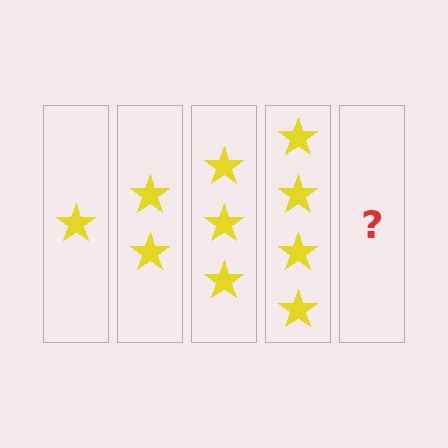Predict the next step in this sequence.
The next step is 5 stars.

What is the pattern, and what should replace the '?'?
The pattern is that each step adds one more star. The '?' should be 5 stars.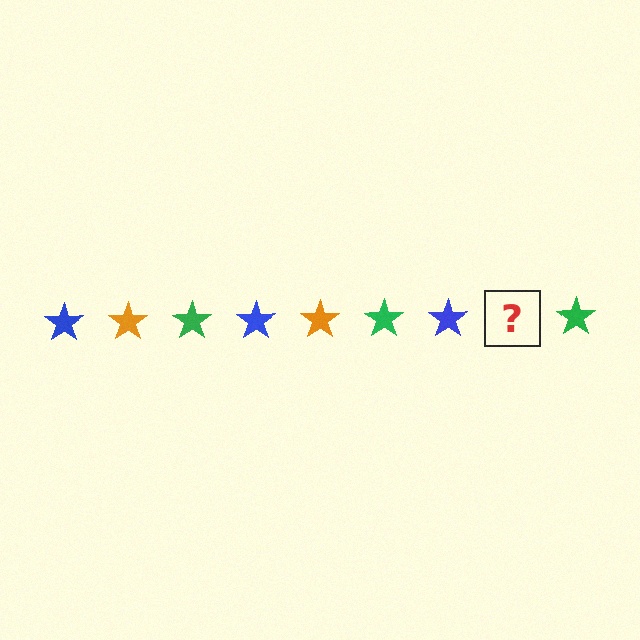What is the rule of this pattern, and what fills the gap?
The rule is that the pattern cycles through blue, orange, green stars. The gap should be filled with an orange star.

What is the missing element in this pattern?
The missing element is an orange star.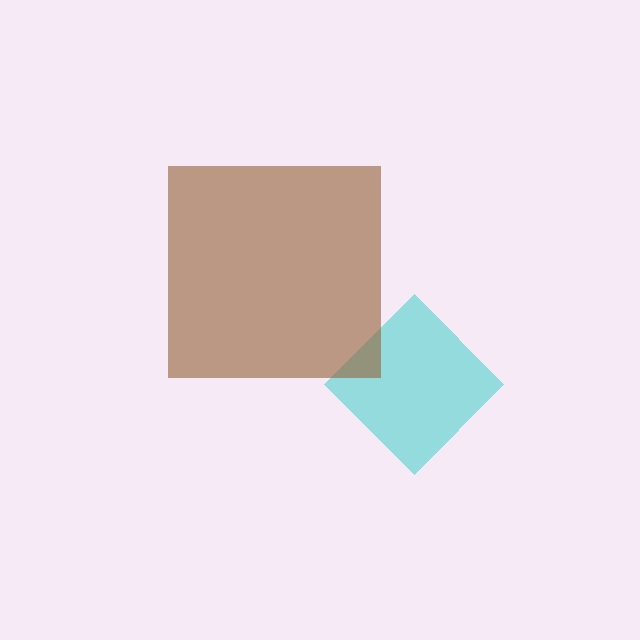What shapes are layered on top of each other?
The layered shapes are: a cyan diamond, a brown square.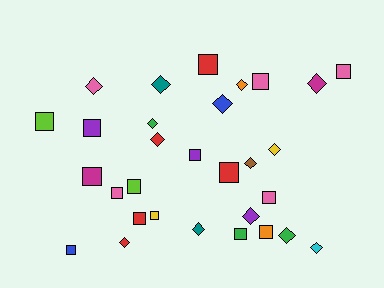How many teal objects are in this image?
There are 2 teal objects.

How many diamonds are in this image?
There are 14 diamonds.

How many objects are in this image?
There are 30 objects.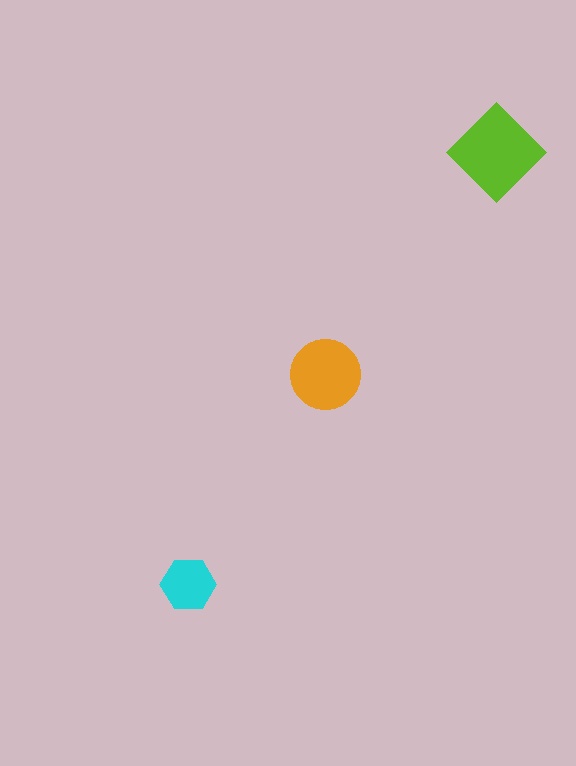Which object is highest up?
The lime diamond is topmost.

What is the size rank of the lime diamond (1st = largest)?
1st.